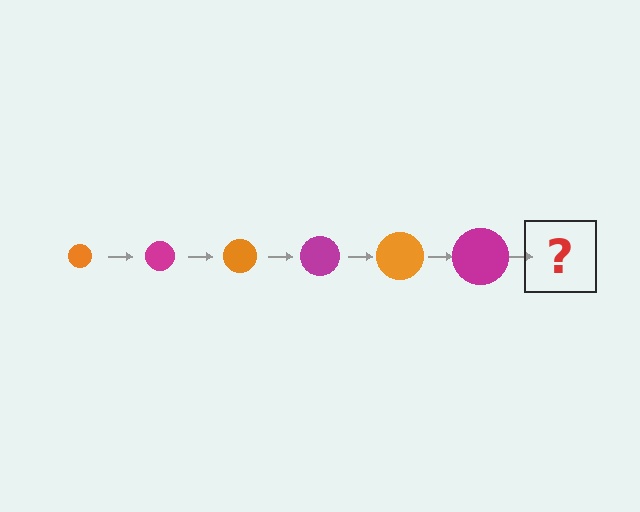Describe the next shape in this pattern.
It should be an orange circle, larger than the previous one.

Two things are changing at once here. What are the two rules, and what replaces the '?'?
The two rules are that the circle grows larger each step and the color cycles through orange and magenta. The '?' should be an orange circle, larger than the previous one.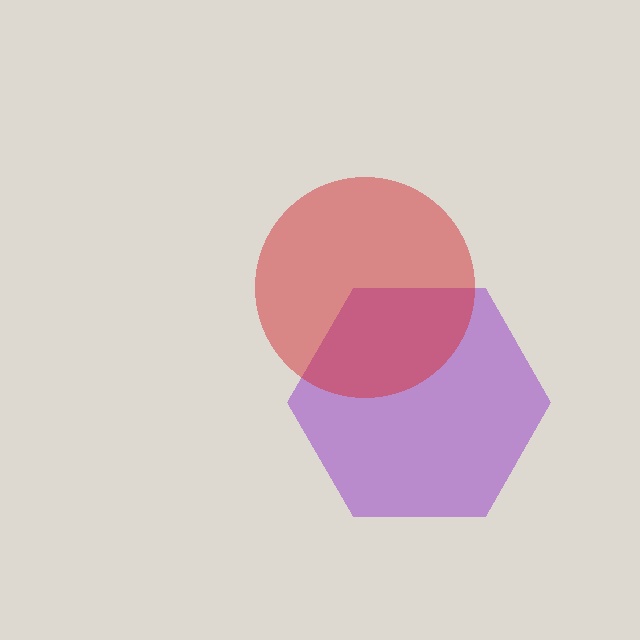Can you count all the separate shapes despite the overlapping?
Yes, there are 2 separate shapes.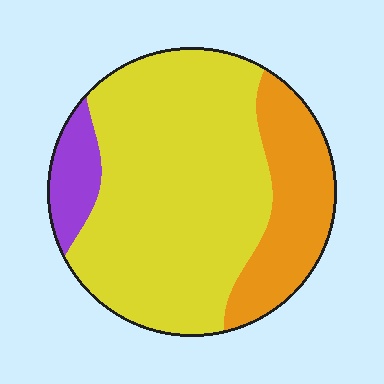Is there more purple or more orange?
Orange.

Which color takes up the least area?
Purple, at roughly 10%.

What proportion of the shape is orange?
Orange takes up about one quarter (1/4) of the shape.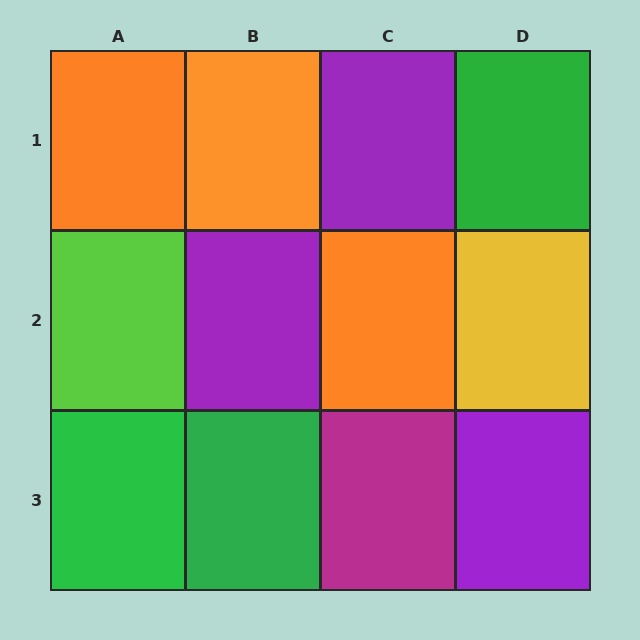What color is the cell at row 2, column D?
Yellow.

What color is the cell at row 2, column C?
Orange.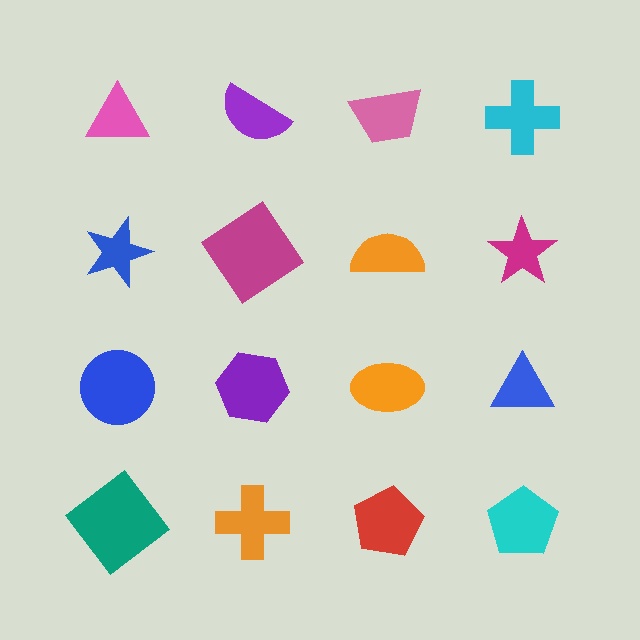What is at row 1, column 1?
A pink triangle.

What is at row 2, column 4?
A magenta star.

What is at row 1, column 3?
A pink trapezoid.